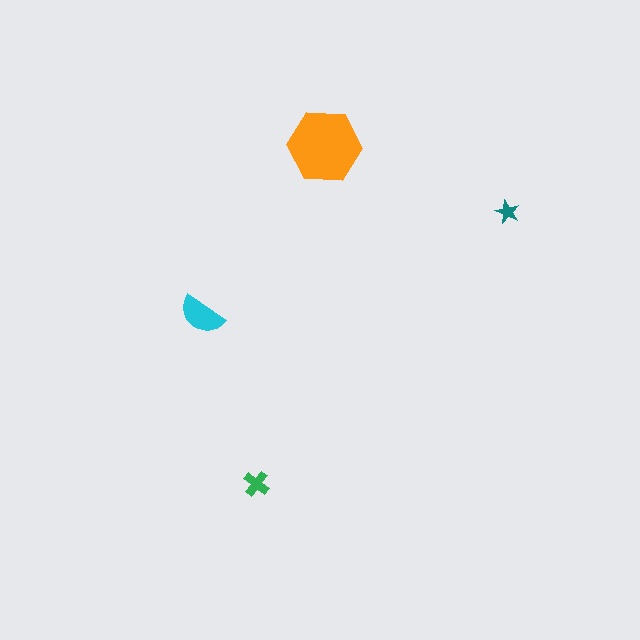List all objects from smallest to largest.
The teal star, the green cross, the cyan semicircle, the orange hexagon.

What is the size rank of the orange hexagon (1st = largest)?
1st.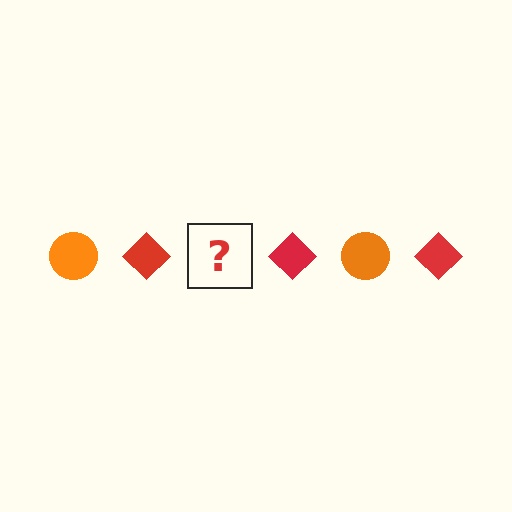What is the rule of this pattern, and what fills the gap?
The rule is that the pattern alternates between orange circle and red diamond. The gap should be filled with an orange circle.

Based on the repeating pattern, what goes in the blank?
The blank should be an orange circle.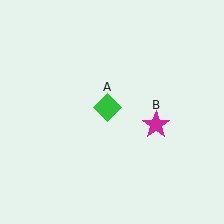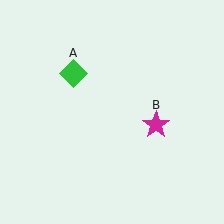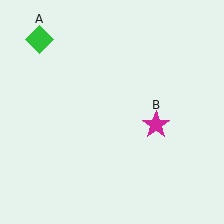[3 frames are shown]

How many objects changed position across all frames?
1 object changed position: green diamond (object A).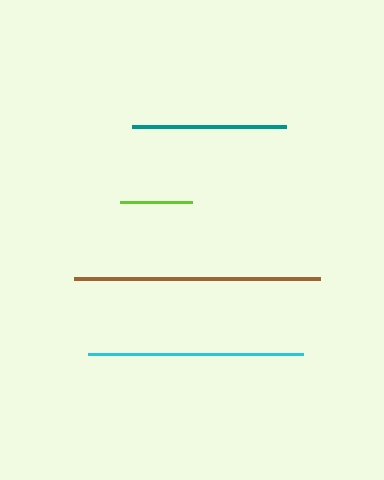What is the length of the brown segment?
The brown segment is approximately 246 pixels long.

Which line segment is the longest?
The brown line is the longest at approximately 246 pixels.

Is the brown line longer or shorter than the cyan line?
The brown line is longer than the cyan line.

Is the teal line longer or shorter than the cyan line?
The cyan line is longer than the teal line.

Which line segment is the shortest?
The lime line is the shortest at approximately 72 pixels.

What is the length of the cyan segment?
The cyan segment is approximately 215 pixels long.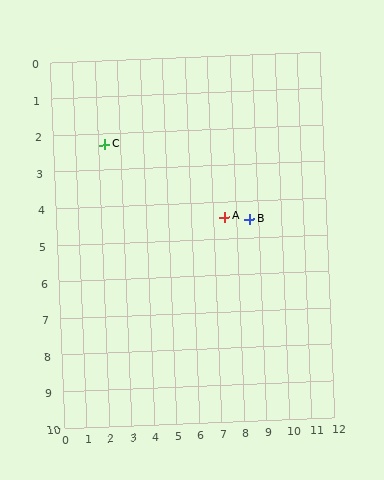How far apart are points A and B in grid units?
Points A and B are about 1.1 grid units apart.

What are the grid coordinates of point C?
Point C is at approximately (2.3, 2.3).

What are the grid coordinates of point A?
Point A is at approximately (7.5, 4.4).